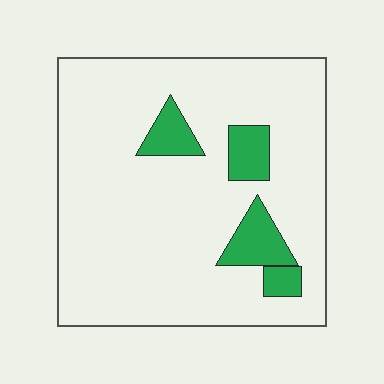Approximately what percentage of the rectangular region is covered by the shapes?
Approximately 10%.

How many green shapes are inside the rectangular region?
4.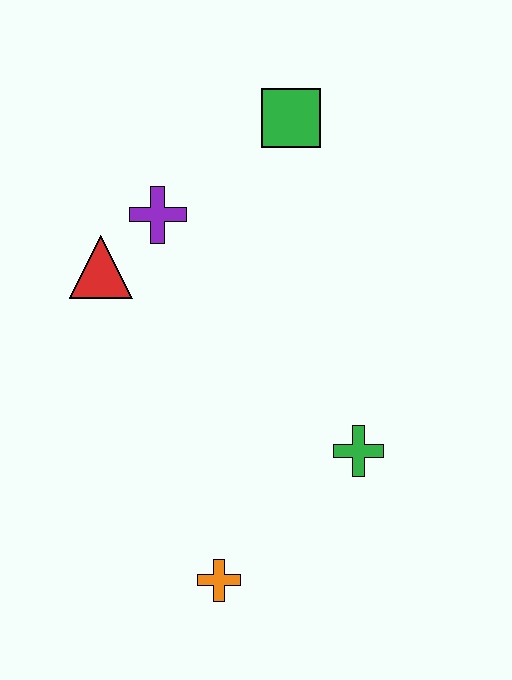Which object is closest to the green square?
The purple cross is closest to the green square.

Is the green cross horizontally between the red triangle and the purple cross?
No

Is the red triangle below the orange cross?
No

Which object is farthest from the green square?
The orange cross is farthest from the green square.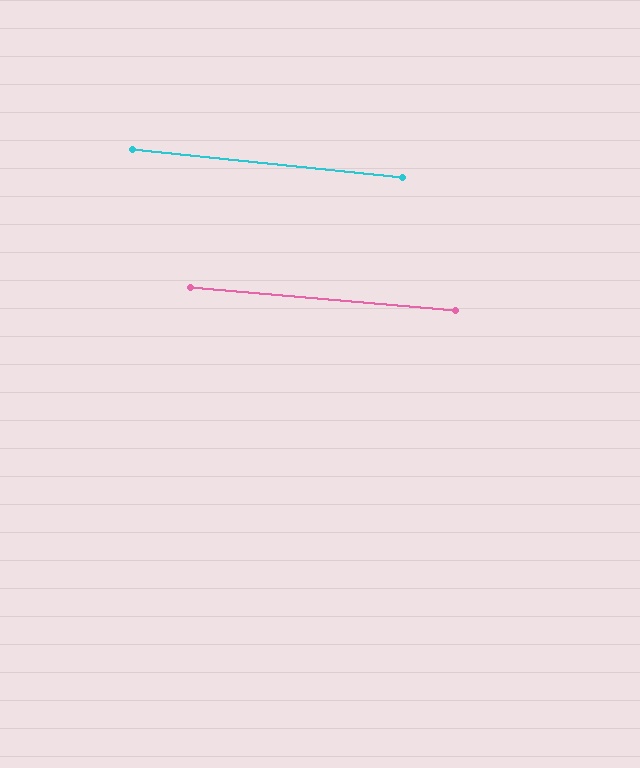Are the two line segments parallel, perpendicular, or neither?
Parallel — their directions differ by only 0.9°.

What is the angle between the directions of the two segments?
Approximately 1 degree.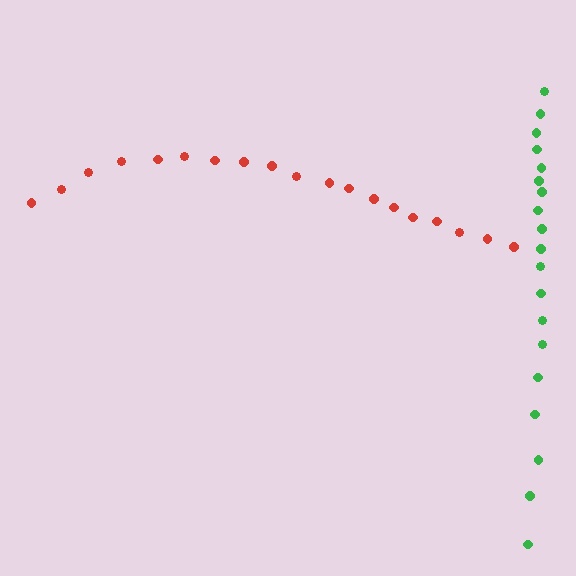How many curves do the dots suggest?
There are 2 distinct paths.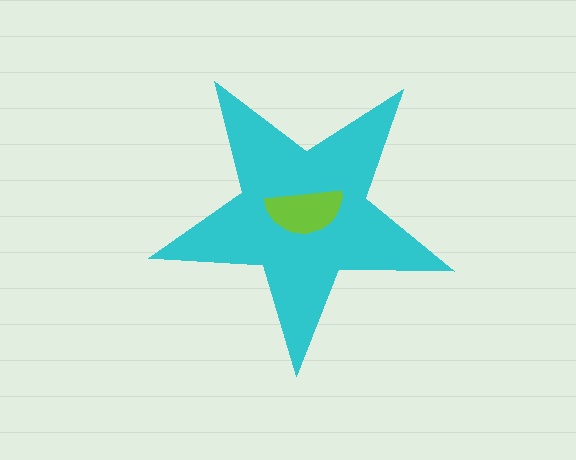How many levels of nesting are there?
2.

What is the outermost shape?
The cyan star.